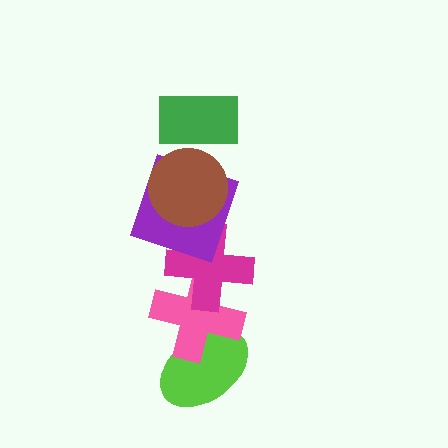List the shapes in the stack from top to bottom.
From top to bottom: the green rectangle, the brown circle, the purple square, the magenta cross, the pink cross, the lime ellipse.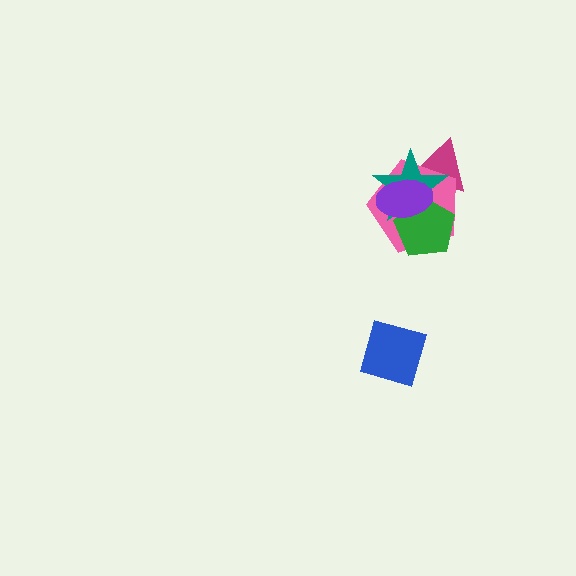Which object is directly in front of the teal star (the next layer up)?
The green pentagon is directly in front of the teal star.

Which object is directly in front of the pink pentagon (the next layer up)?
The teal star is directly in front of the pink pentagon.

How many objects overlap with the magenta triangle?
3 objects overlap with the magenta triangle.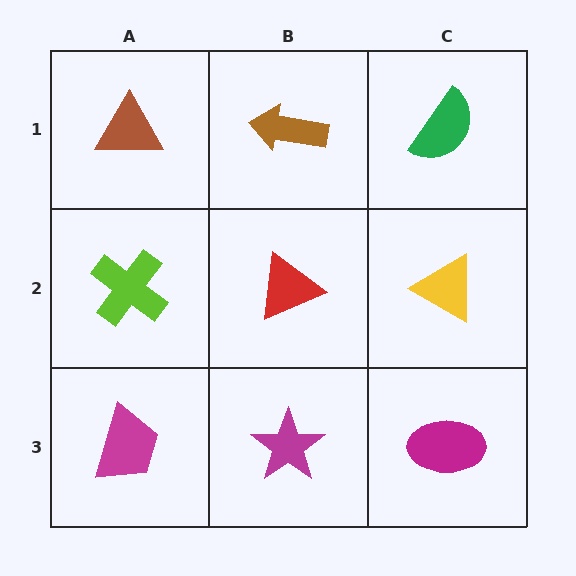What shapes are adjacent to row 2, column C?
A green semicircle (row 1, column C), a magenta ellipse (row 3, column C), a red triangle (row 2, column B).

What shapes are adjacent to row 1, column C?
A yellow triangle (row 2, column C), a brown arrow (row 1, column B).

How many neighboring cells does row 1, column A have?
2.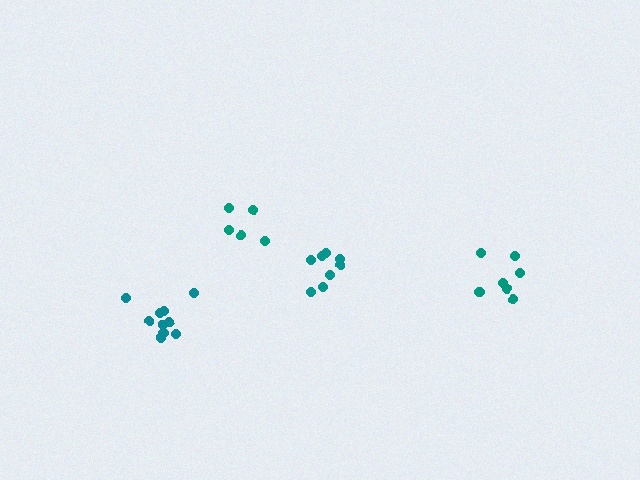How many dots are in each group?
Group 1: 5 dots, Group 2: 10 dots, Group 3: 7 dots, Group 4: 8 dots (30 total).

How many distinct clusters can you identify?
There are 4 distinct clusters.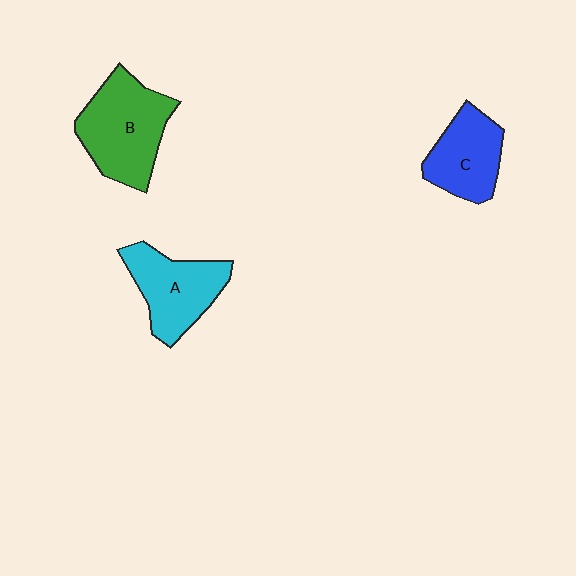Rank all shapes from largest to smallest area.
From largest to smallest: B (green), A (cyan), C (blue).